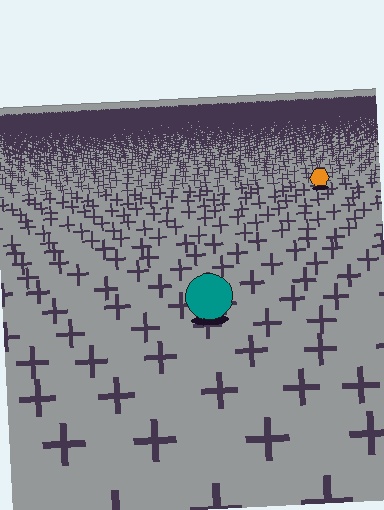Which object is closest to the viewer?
The teal circle is closest. The texture marks near it are larger and more spread out.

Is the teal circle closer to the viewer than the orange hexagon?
Yes. The teal circle is closer — you can tell from the texture gradient: the ground texture is coarser near it.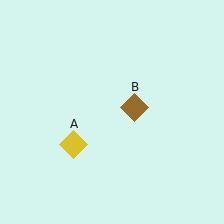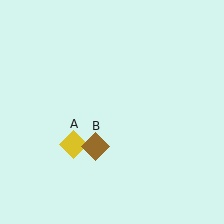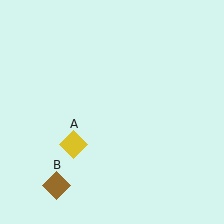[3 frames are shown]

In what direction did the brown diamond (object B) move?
The brown diamond (object B) moved down and to the left.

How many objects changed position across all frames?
1 object changed position: brown diamond (object B).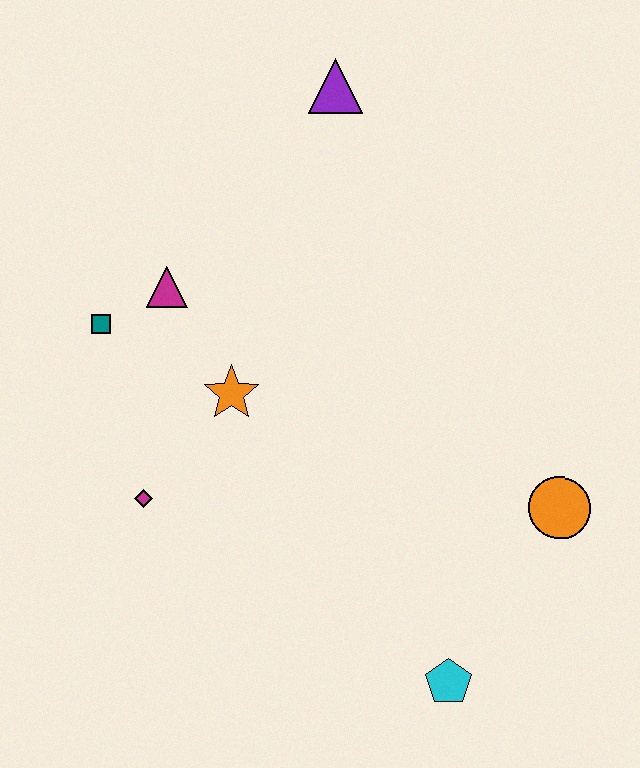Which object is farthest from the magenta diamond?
The purple triangle is farthest from the magenta diamond.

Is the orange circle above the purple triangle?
No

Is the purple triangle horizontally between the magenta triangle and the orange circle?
Yes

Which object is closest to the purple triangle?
The magenta triangle is closest to the purple triangle.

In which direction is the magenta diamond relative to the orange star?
The magenta diamond is below the orange star.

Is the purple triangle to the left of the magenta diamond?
No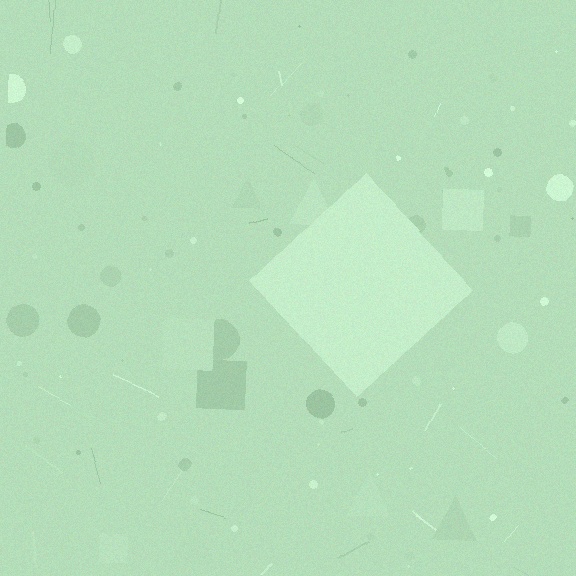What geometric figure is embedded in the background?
A diamond is embedded in the background.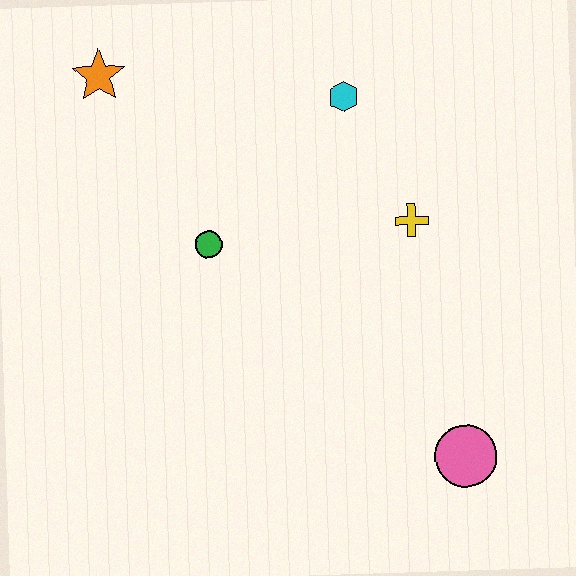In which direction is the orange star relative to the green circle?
The orange star is above the green circle.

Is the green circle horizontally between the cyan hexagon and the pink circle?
No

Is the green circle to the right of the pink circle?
No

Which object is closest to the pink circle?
The yellow cross is closest to the pink circle.